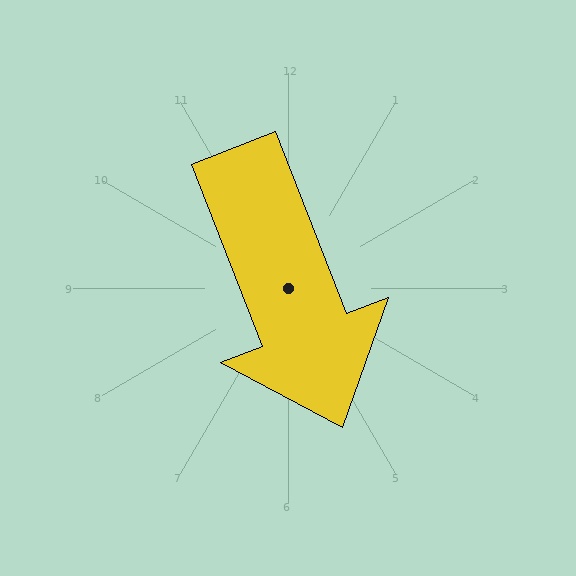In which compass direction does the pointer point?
South.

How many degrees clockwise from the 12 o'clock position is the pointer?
Approximately 159 degrees.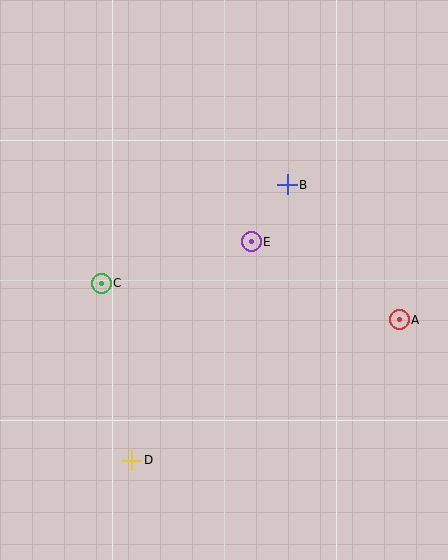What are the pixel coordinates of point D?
Point D is at (132, 460).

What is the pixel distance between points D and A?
The distance between D and A is 302 pixels.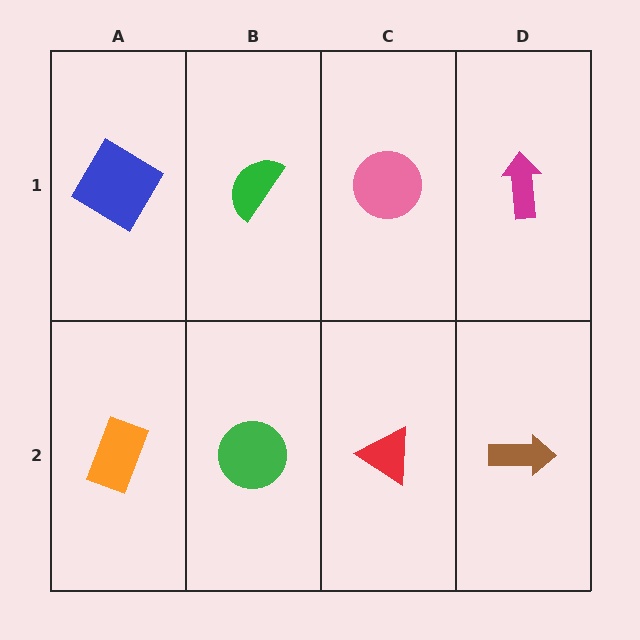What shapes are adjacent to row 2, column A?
A blue diamond (row 1, column A), a green circle (row 2, column B).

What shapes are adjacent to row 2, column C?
A pink circle (row 1, column C), a green circle (row 2, column B), a brown arrow (row 2, column D).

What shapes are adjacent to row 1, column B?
A green circle (row 2, column B), a blue diamond (row 1, column A), a pink circle (row 1, column C).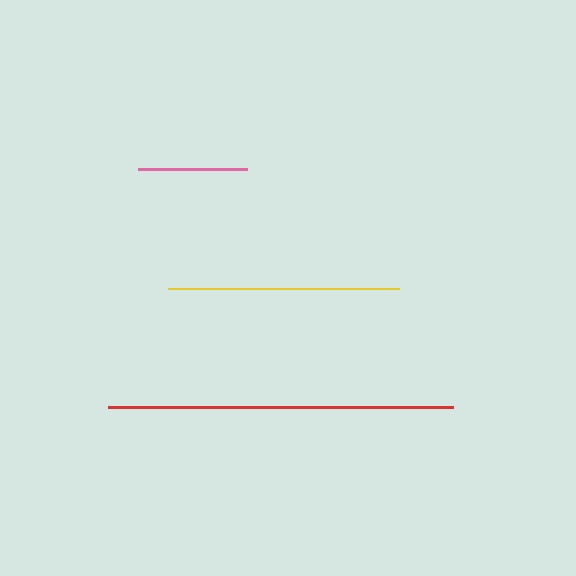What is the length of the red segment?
The red segment is approximately 346 pixels long.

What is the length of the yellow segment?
The yellow segment is approximately 231 pixels long.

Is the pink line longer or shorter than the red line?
The red line is longer than the pink line.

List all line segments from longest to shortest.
From longest to shortest: red, yellow, pink.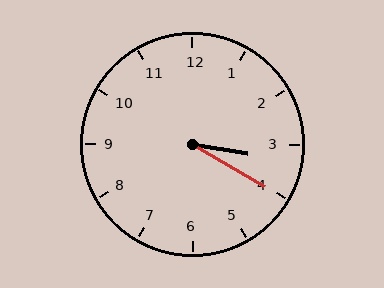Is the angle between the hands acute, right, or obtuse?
It is acute.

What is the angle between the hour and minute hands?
Approximately 20 degrees.